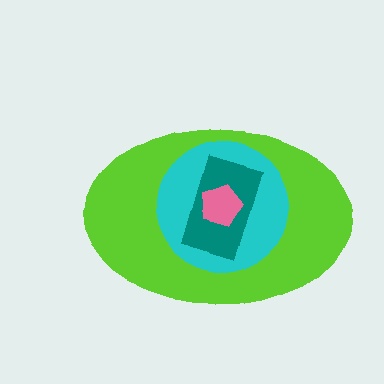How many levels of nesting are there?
4.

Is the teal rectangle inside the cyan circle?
Yes.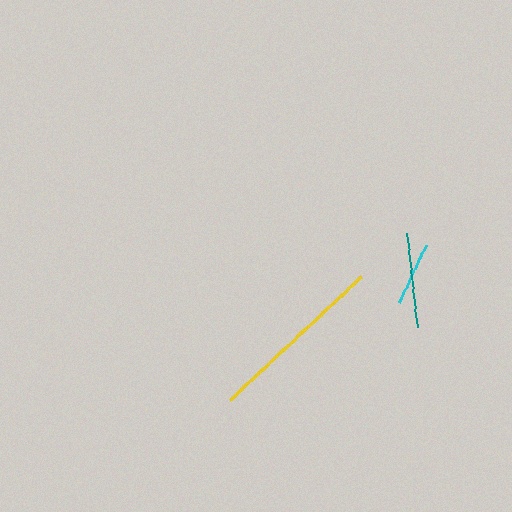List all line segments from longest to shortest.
From longest to shortest: yellow, teal, cyan.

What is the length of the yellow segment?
The yellow segment is approximately 180 pixels long.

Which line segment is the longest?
The yellow line is the longest at approximately 180 pixels.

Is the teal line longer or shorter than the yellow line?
The yellow line is longer than the teal line.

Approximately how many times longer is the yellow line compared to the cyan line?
The yellow line is approximately 2.8 times the length of the cyan line.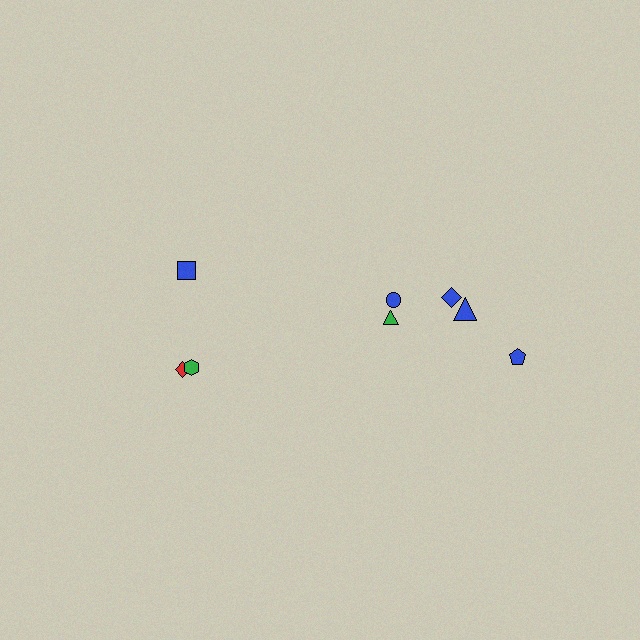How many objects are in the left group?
There are 3 objects.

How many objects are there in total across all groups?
There are 8 objects.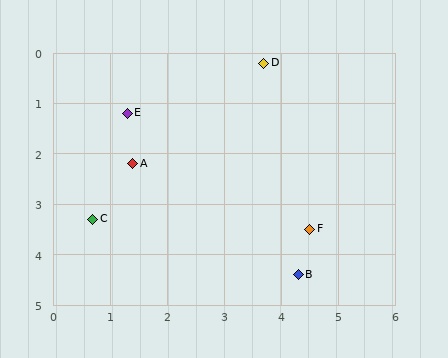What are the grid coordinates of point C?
Point C is at approximately (0.7, 3.3).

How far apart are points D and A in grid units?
Points D and A are about 3.0 grid units apart.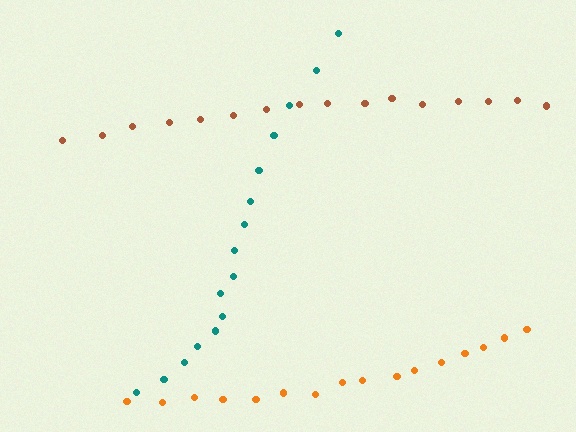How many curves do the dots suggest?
There are 3 distinct paths.